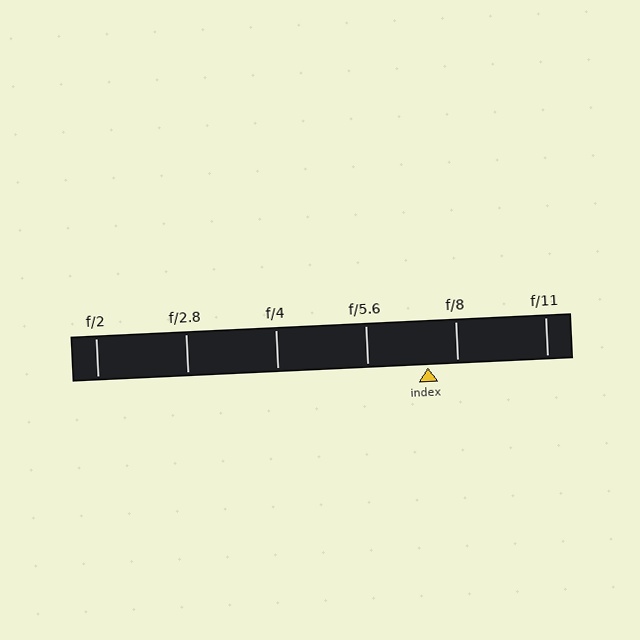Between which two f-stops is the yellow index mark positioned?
The index mark is between f/5.6 and f/8.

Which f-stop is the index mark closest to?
The index mark is closest to f/8.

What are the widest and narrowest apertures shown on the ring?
The widest aperture shown is f/2 and the narrowest is f/11.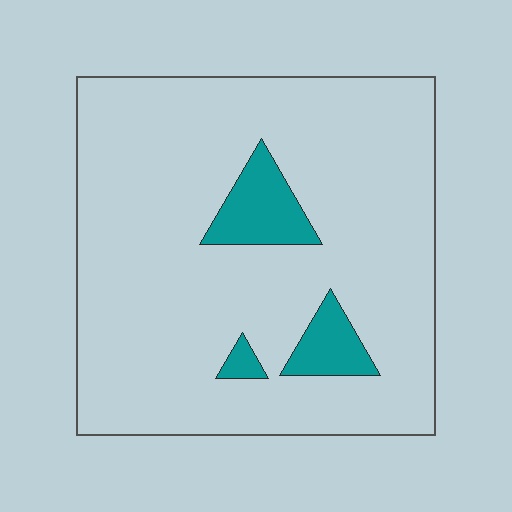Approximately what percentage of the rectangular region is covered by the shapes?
Approximately 10%.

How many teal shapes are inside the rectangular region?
3.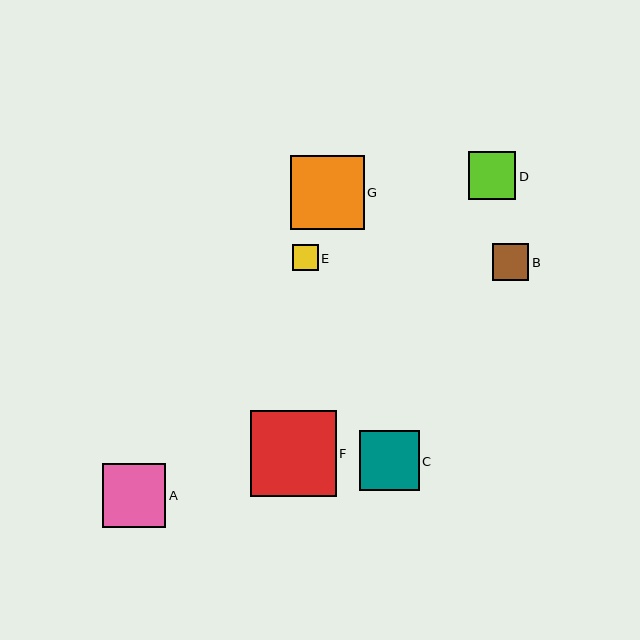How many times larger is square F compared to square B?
Square F is approximately 2.4 times the size of square B.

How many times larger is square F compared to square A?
Square F is approximately 1.4 times the size of square A.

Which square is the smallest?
Square E is the smallest with a size of approximately 25 pixels.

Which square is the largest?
Square F is the largest with a size of approximately 86 pixels.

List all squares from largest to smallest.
From largest to smallest: F, G, A, C, D, B, E.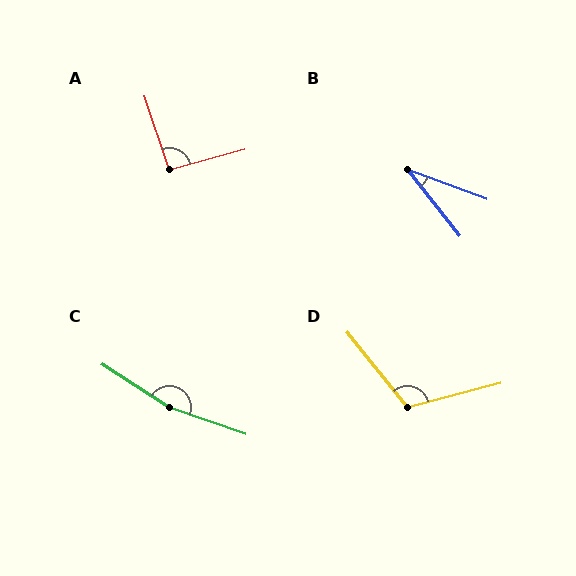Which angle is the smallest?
B, at approximately 31 degrees.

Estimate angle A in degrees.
Approximately 93 degrees.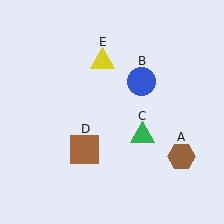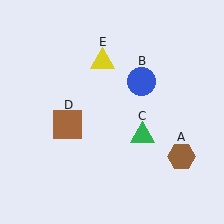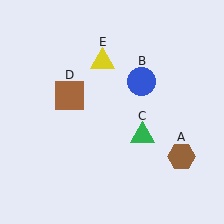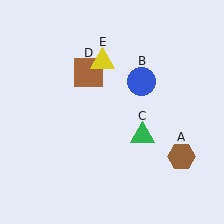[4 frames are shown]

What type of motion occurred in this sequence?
The brown square (object D) rotated clockwise around the center of the scene.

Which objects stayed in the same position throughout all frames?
Brown hexagon (object A) and blue circle (object B) and green triangle (object C) and yellow triangle (object E) remained stationary.